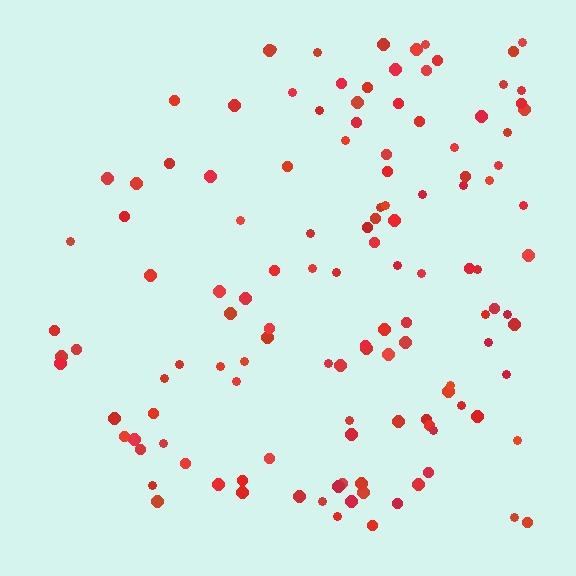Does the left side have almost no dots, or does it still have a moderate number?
Still a moderate number, just noticeably fewer than the right.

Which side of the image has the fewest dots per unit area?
The left.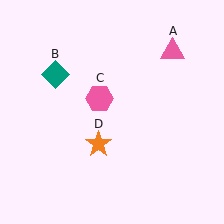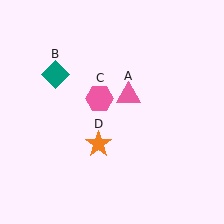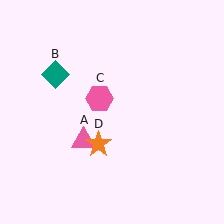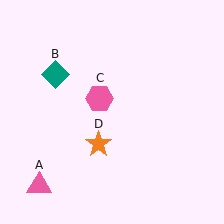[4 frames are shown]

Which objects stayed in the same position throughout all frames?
Teal diamond (object B) and pink hexagon (object C) and orange star (object D) remained stationary.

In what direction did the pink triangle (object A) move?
The pink triangle (object A) moved down and to the left.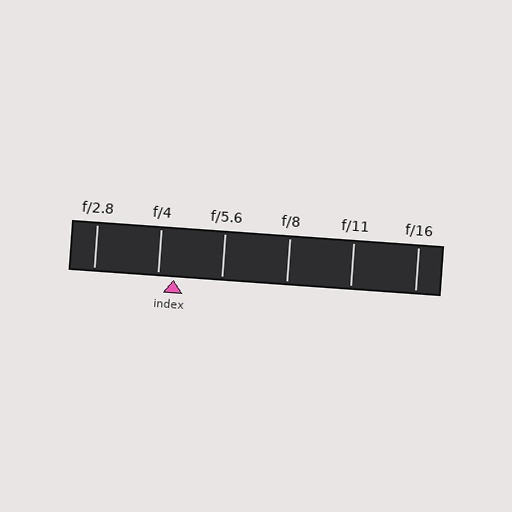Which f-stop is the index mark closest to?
The index mark is closest to f/4.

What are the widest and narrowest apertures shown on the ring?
The widest aperture shown is f/2.8 and the narrowest is f/16.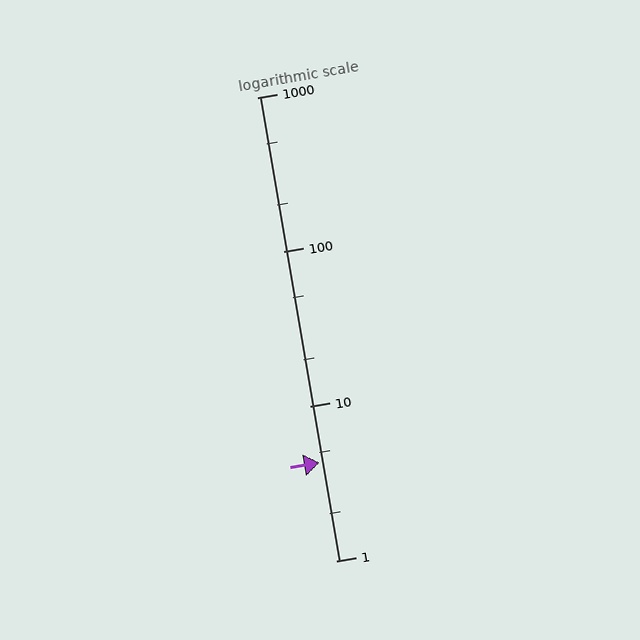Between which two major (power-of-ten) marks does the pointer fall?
The pointer is between 1 and 10.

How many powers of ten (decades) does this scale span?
The scale spans 3 decades, from 1 to 1000.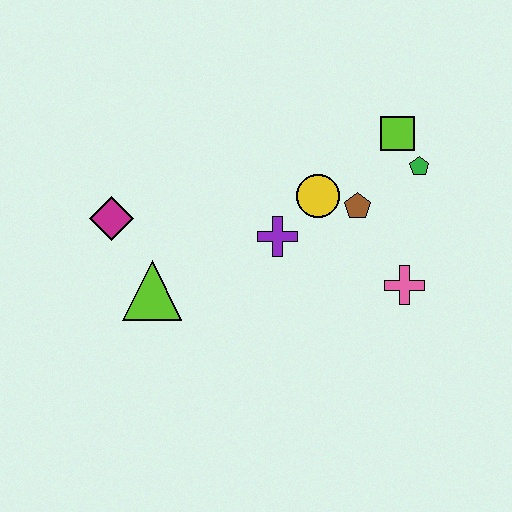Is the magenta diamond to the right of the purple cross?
No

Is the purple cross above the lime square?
No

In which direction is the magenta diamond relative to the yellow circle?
The magenta diamond is to the left of the yellow circle.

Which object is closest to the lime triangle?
The magenta diamond is closest to the lime triangle.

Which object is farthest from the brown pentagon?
The magenta diamond is farthest from the brown pentagon.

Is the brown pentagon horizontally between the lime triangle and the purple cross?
No